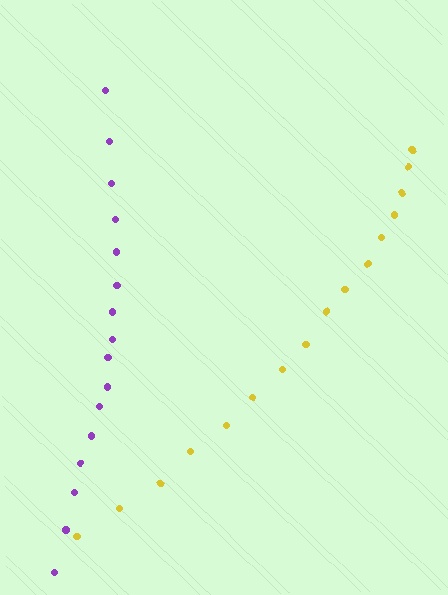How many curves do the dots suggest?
There are 2 distinct paths.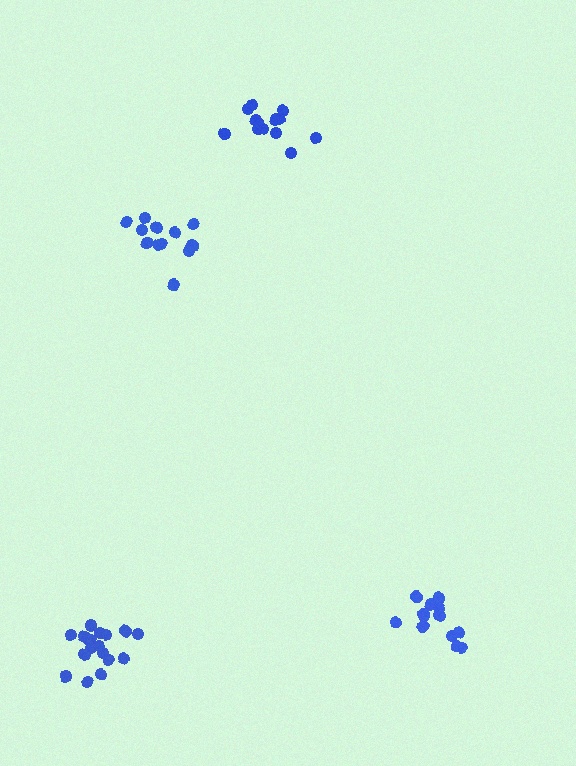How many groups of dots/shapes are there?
There are 4 groups.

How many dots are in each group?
Group 1: 13 dots, Group 2: 13 dots, Group 3: 17 dots, Group 4: 13 dots (56 total).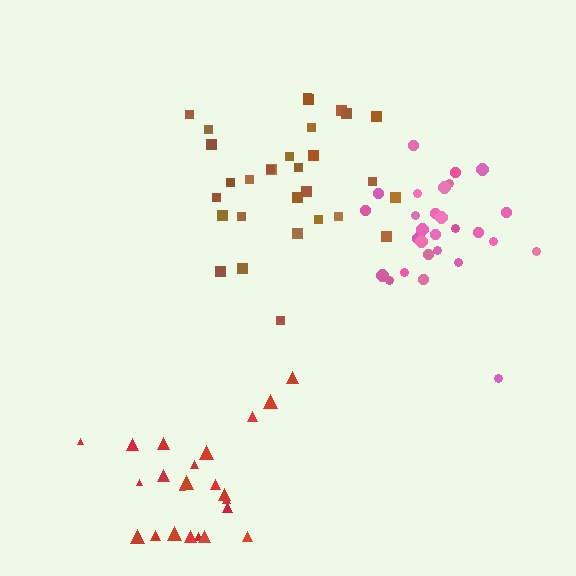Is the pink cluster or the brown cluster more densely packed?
Pink.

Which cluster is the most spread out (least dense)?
Red.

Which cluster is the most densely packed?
Pink.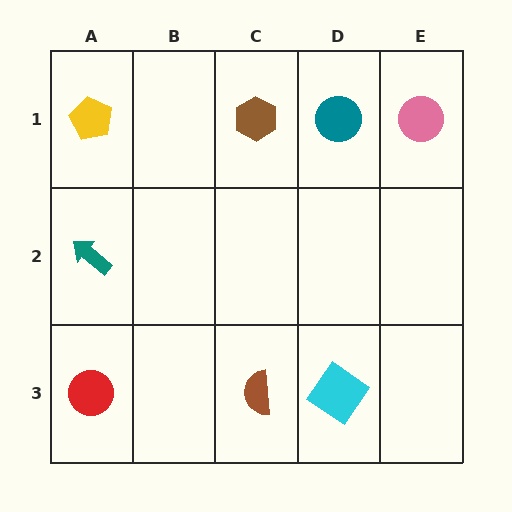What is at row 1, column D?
A teal circle.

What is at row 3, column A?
A red circle.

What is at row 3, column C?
A brown semicircle.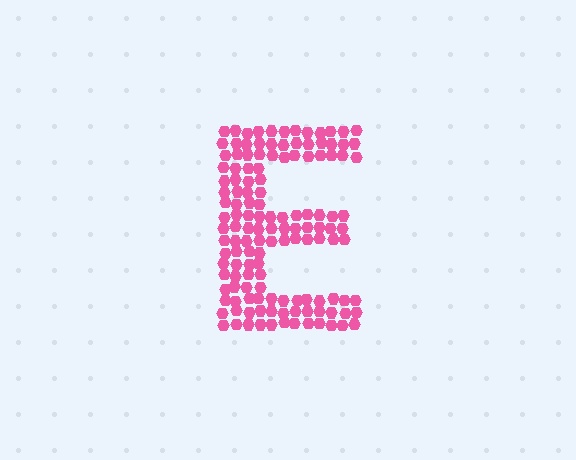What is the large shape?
The large shape is the letter E.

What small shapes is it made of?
It is made of small hexagons.